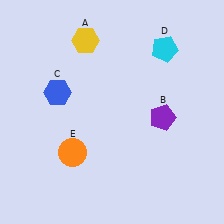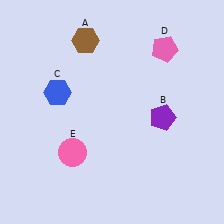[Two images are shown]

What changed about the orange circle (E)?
In Image 1, E is orange. In Image 2, it changed to pink.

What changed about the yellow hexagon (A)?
In Image 1, A is yellow. In Image 2, it changed to brown.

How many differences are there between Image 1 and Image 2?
There are 3 differences between the two images.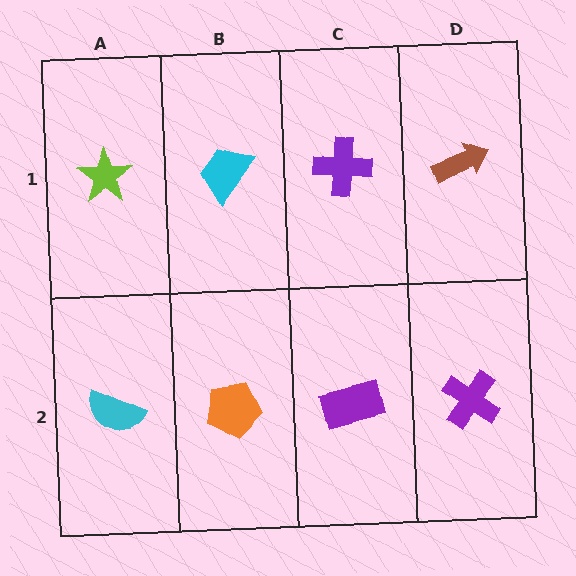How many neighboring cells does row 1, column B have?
3.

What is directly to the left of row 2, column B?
A cyan semicircle.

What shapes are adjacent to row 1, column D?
A purple cross (row 2, column D), a purple cross (row 1, column C).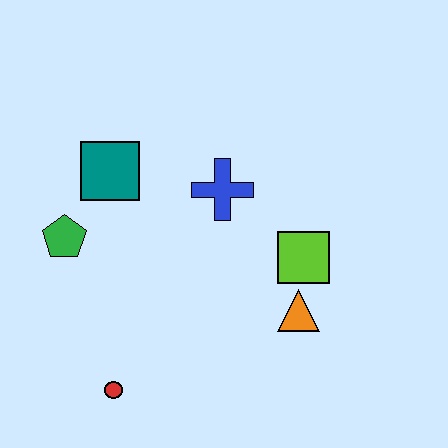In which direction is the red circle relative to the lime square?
The red circle is to the left of the lime square.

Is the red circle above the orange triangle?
No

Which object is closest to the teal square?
The green pentagon is closest to the teal square.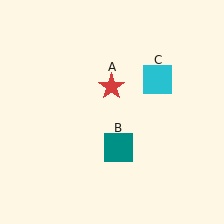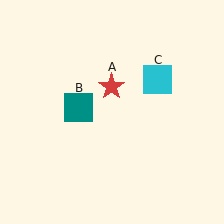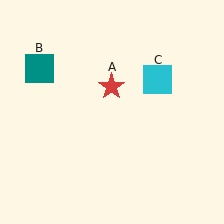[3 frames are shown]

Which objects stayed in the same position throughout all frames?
Red star (object A) and cyan square (object C) remained stationary.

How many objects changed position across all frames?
1 object changed position: teal square (object B).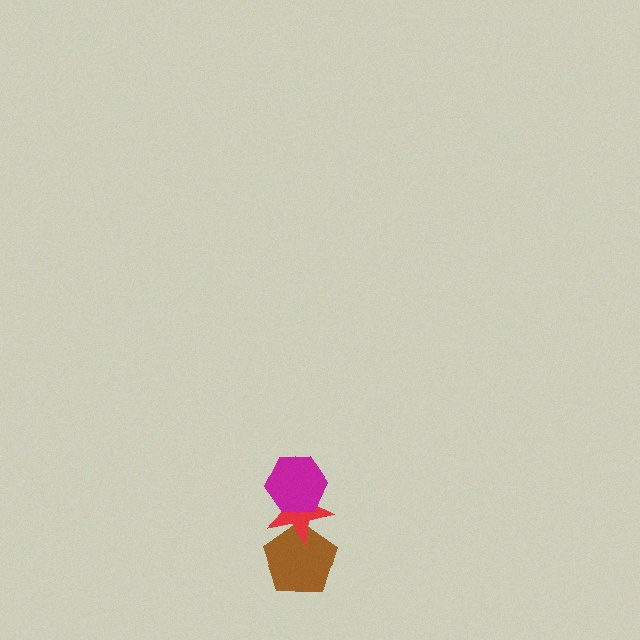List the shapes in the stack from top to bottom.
From top to bottom: the magenta hexagon, the red star, the brown pentagon.